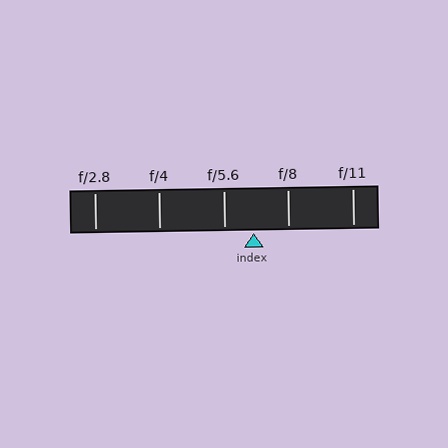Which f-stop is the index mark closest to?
The index mark is closest to f/5.6.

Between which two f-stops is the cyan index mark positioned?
The index mark is between f/5.6 and f/8.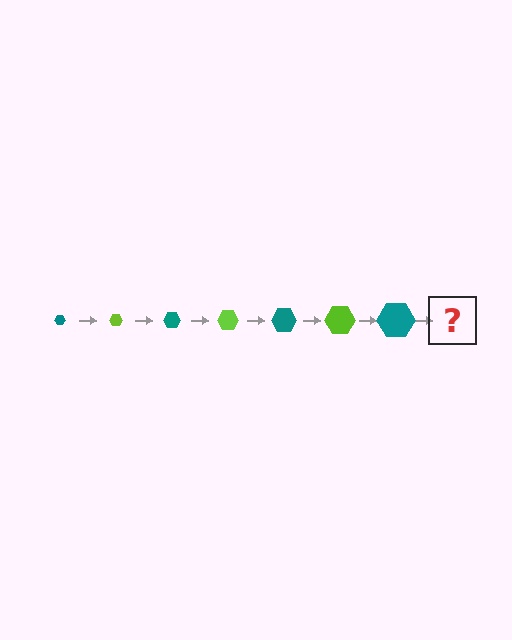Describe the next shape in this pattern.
It should be a lime hexagon, larger than the previous one.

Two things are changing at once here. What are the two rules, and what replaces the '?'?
The two rules are that the hexagon grows larger each step and the color cycles through teal and lime. The '?' should be a lime hexagon, larger than the previous one.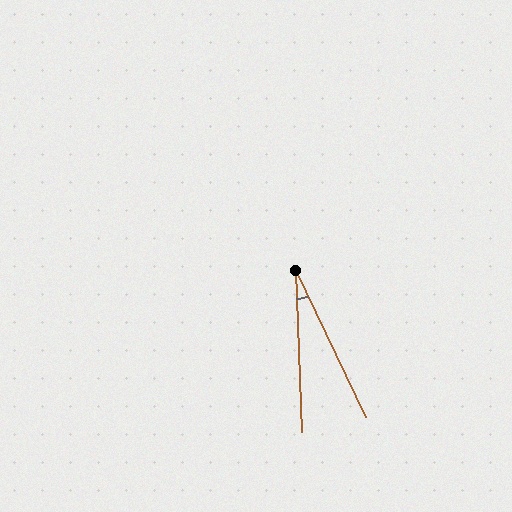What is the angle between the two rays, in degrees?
Approximately 23 degrees.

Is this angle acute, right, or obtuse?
It is acute.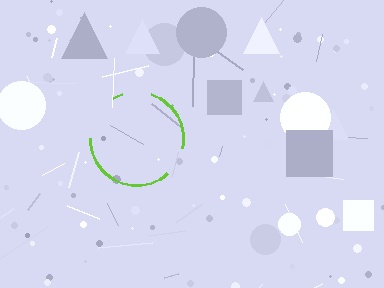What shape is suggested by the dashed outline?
The dashed outline suggests a circle.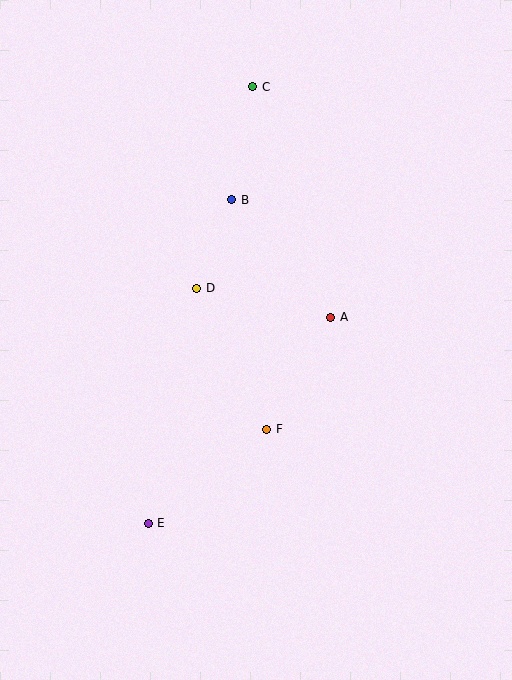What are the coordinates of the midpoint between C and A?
The midpoint between C and A is at (292, 202).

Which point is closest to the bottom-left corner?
Point E is closest to the bottom-left corner.